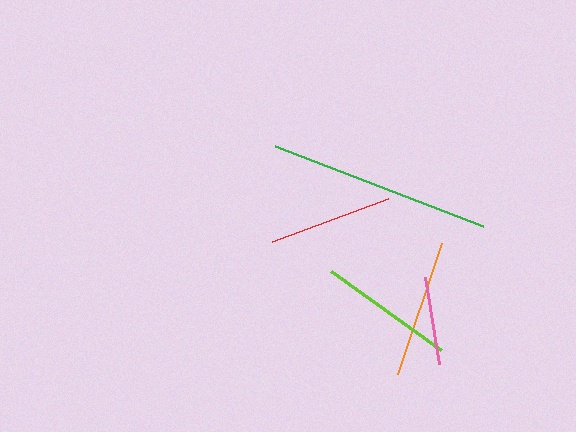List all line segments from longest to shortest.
From longest to shortest: green, orange, lime, red, pink.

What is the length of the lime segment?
The lime segment is approximately 136 pixels long.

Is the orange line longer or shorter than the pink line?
The orange line is longer than the pink line.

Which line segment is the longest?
The green line is the longest at approximately 224 pixels.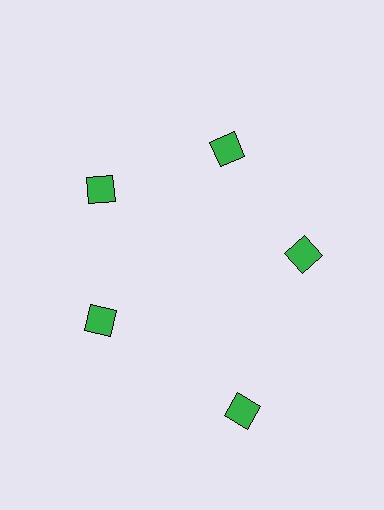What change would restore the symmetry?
The symmetry would be restored by moving it inward, back onto the ring so that all 5 diamonds sit at equal angles and equal distance from the center.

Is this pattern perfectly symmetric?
No. The 5 green diamonds are arranged in a ring, but one element near the 5 o'clock position is pushed outward from the center, breaking the 5-fold rotational symmetry.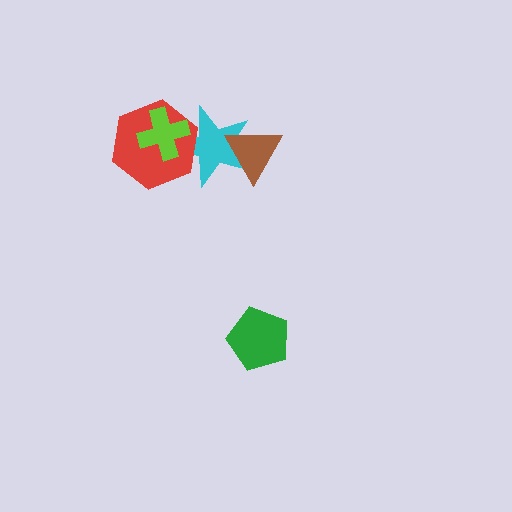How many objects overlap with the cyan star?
3 objects overlap with the cyan star.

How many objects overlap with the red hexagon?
2 objects overlap with the red hexagon.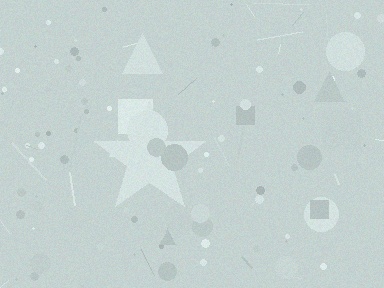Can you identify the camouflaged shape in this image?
The camouflaged shape is a star.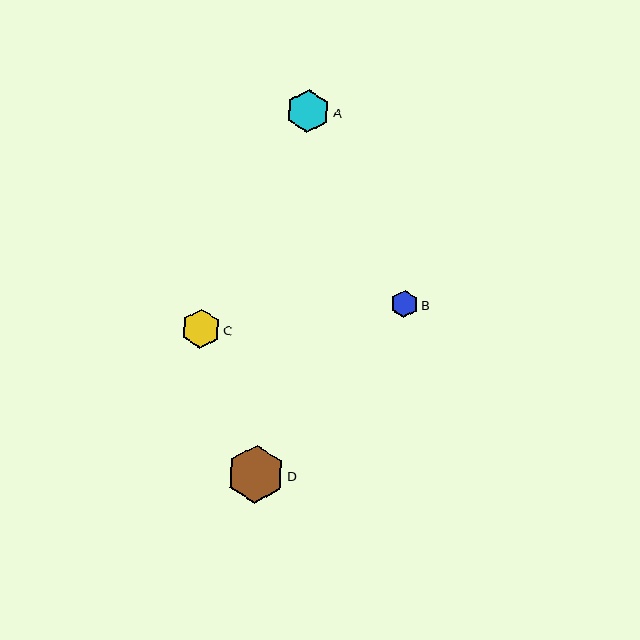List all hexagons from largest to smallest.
From largest to smallest: D, A, C, B.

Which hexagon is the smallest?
Hexagon B is the smallest with a size of approximately 27 pixels.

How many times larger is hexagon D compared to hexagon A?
Hexagon D is approximately 1.3 times the size of hexagon A.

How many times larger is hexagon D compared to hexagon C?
Hexagon D is approximately 1.5 times the size of hexagon C.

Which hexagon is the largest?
Hexagon D is the largest with a size of approximately 58 pixels.